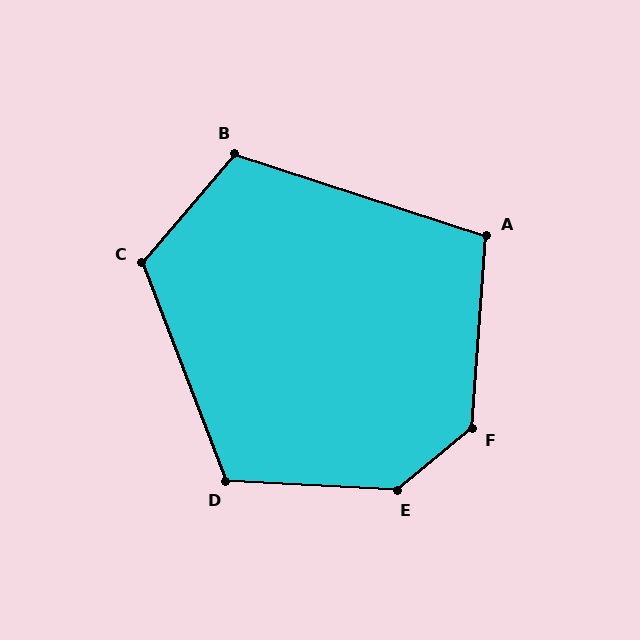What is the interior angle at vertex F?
Approximately 134 degrees (obtuse).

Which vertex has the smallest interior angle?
A, at approximately 104 degrees.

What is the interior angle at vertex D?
Approximately 114 degrees (obtuse).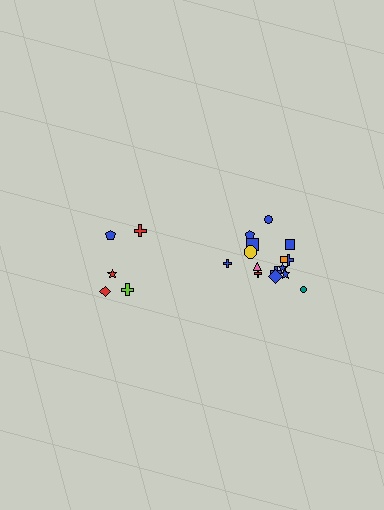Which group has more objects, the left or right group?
The right group.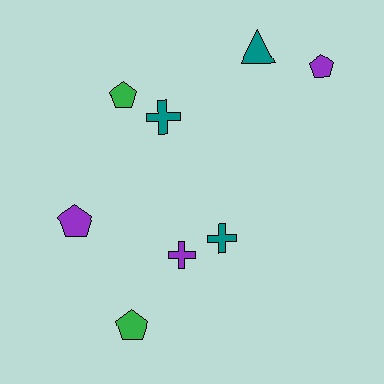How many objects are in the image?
There are 8 objects.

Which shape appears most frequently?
Pentagon, with 4 objects.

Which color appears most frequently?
Teal, with 3 objects.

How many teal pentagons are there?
There are no teal pentagons.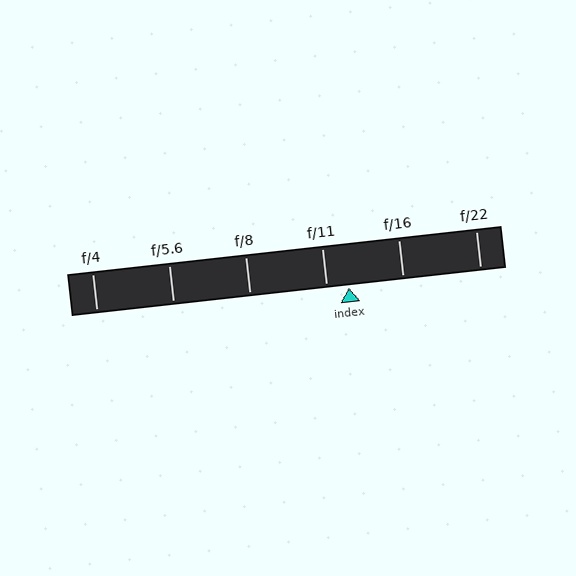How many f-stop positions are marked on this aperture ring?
There are 6 f-stop positions marked.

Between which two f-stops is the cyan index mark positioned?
The index mark is between f/11 and f/16.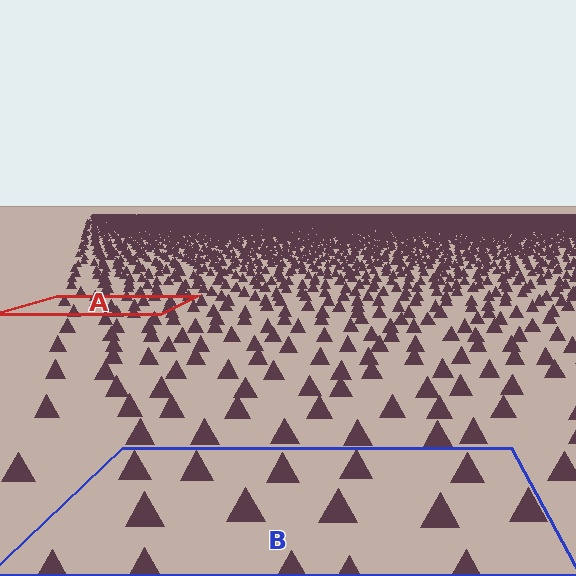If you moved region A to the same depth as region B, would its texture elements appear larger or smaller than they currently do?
They would appear larger. At a closer depth, the same texture elements are projected at a bigger on-screen size.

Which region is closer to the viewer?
Region B is closer. The texture elements there are larger and more spread out.